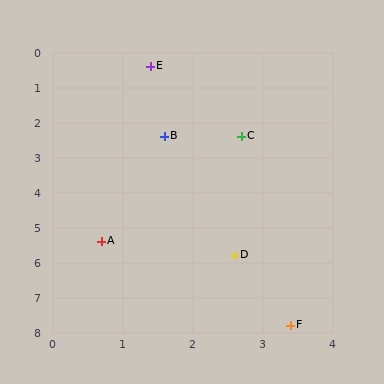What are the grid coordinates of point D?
Point D is at approximately (2.6, 5.8).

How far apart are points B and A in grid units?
Points B and A are about 3.1 grid units apart.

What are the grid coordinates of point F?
Point F is at approximately (3.4, 7.8).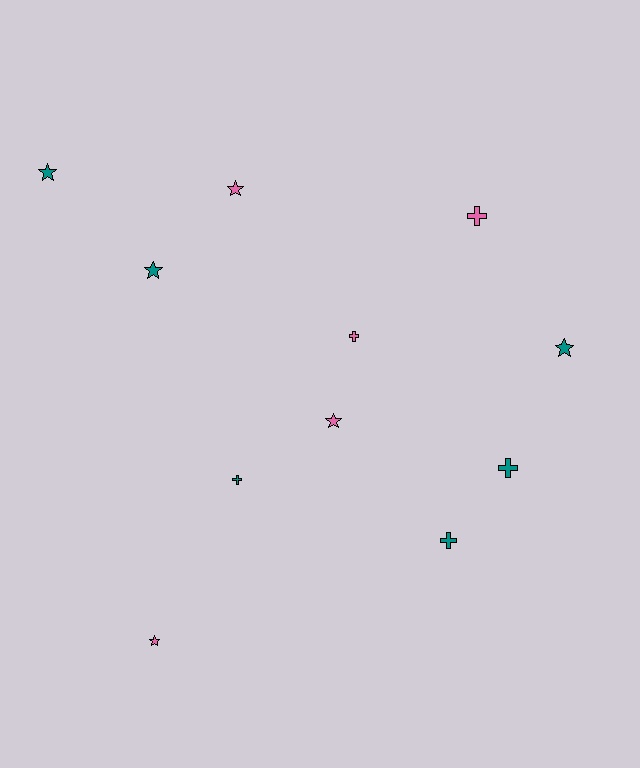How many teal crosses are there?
There are 3 teal crosses.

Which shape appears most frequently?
Star, with 6 objects.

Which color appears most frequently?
Teal, with 6 objects.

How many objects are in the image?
There are 11 objects.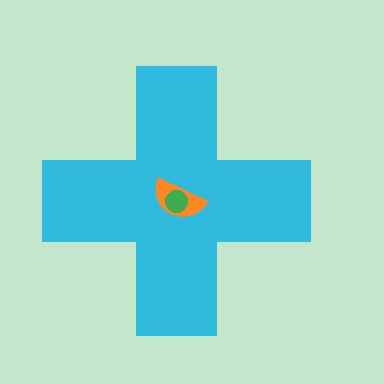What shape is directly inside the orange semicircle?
The green circle.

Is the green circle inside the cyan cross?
Yes.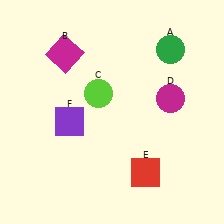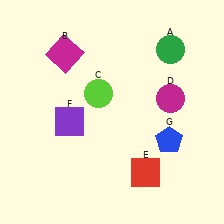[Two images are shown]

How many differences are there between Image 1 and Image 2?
There is 1 difference between the two images.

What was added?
A blue pentagon (G) was added in Image 2.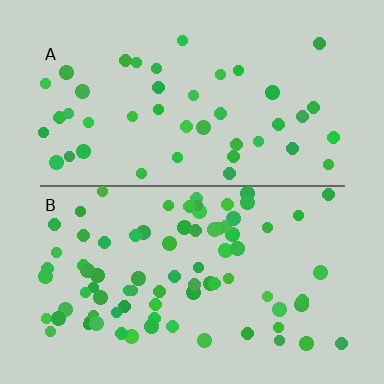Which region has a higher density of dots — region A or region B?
B (the bottom).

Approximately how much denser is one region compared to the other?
Approximately 1.9× — region B over region A.